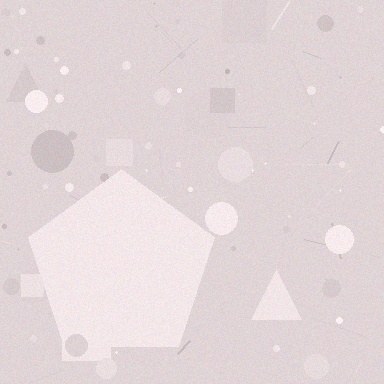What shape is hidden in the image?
A pentagon is hidden in the image.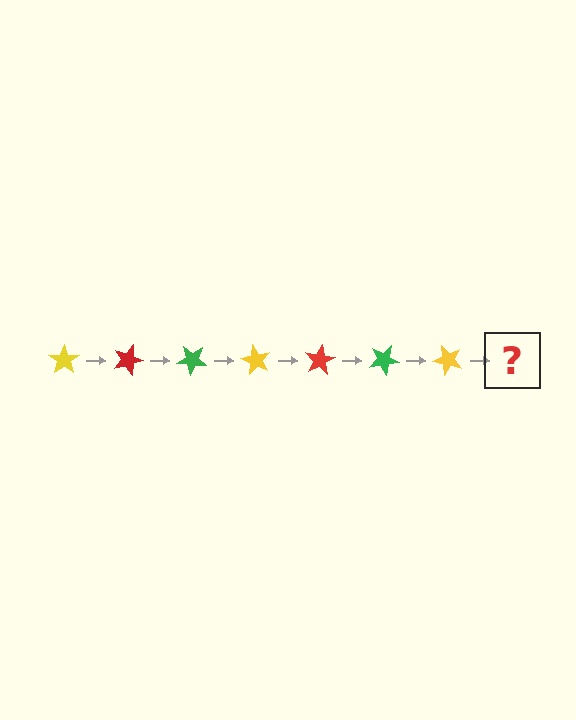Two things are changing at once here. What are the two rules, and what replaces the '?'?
The two rules are that it rotates 20 degrees each step and the color cycles through yellow, red, and green. The '?' should be a red star, rotated 140 degrees from the start.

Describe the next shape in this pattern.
It should be a red star, rotated 140 degrees from the start.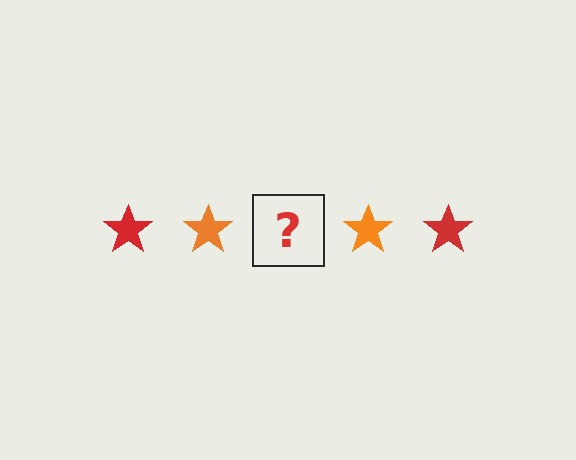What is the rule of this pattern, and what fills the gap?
The rule is that the pattern cycles through red, orange stars. The gap should be filled with a red star.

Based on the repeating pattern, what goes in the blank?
The blank should be a red star.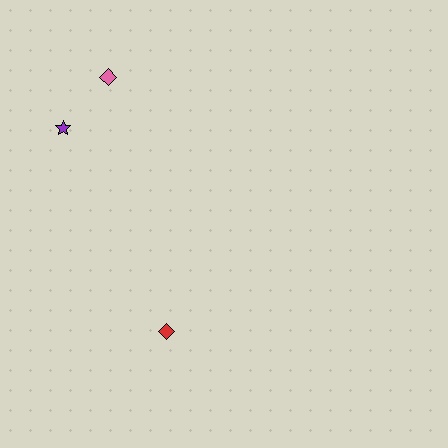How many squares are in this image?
There are no squares.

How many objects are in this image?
There are 3 objects.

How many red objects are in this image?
There is 1 red object.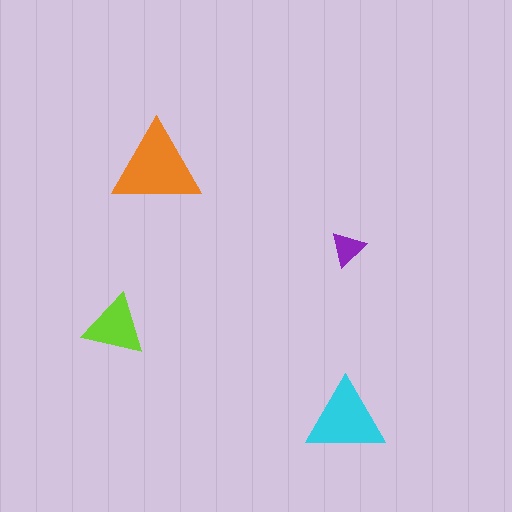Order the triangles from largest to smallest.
the orange one, the cyan one, the lime one, the purple one.